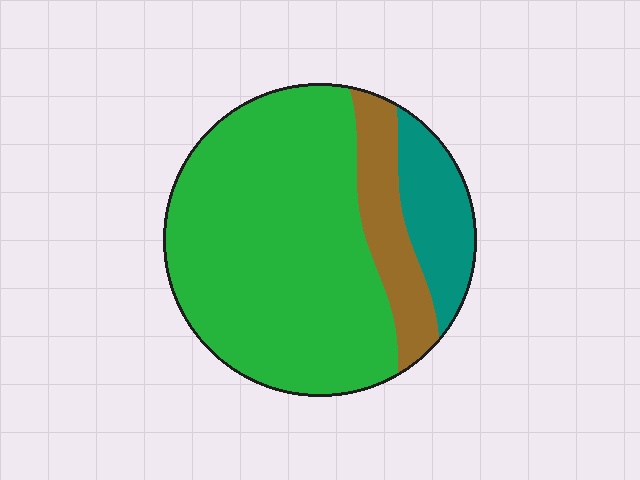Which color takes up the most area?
Green, at roughly 70%.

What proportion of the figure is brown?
Brown takes up less than a quarter of the figure.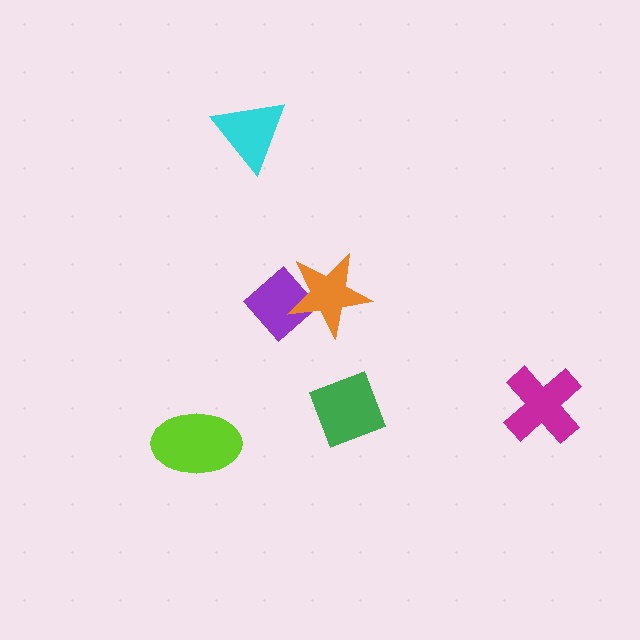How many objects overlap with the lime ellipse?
0 objects overlap with the lime ellipse.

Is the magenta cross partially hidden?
No, no other shape covers it.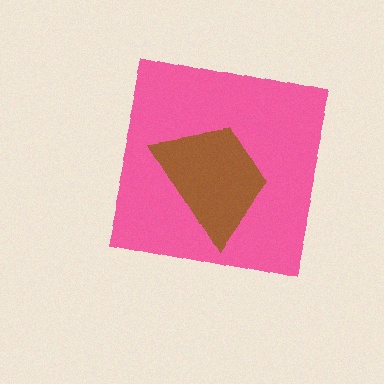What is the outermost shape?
The pink square.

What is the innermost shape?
The brown trapezoid.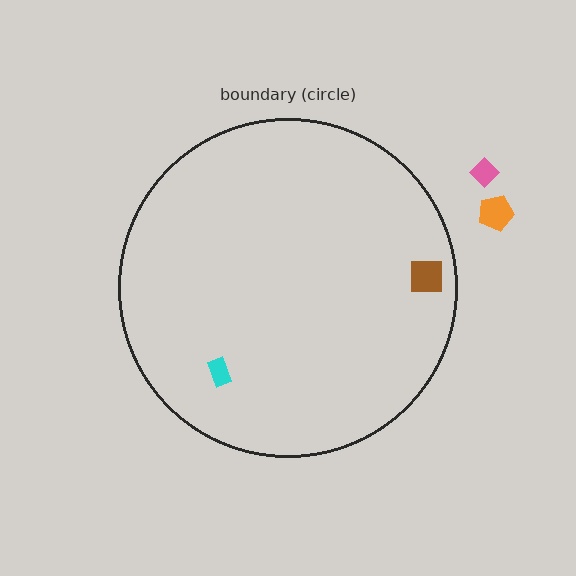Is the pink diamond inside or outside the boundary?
Outside.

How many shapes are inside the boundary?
2 inside, 2 outside.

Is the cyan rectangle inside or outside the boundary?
Inside.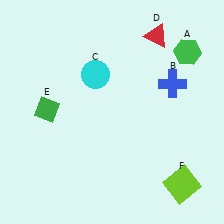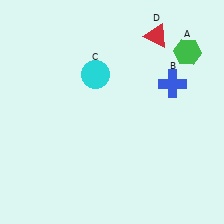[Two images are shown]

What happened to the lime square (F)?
The lime square (F) was removed in Image 2. It was in the bottom-right area of Image 1.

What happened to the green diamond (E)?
The green diamond (E) was removed in Image 2. It was in the top-left area of Image 1.